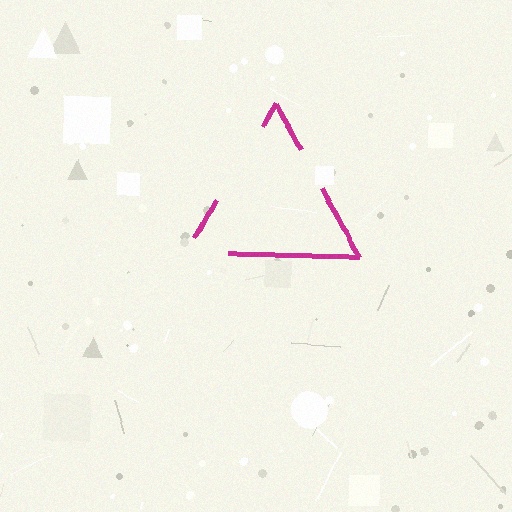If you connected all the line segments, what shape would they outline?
They would outline a triangle.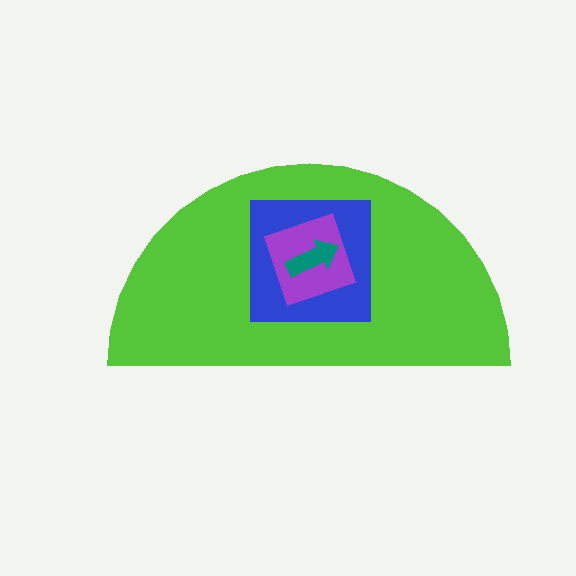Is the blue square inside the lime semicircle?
Yes.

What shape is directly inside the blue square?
The purple diamond.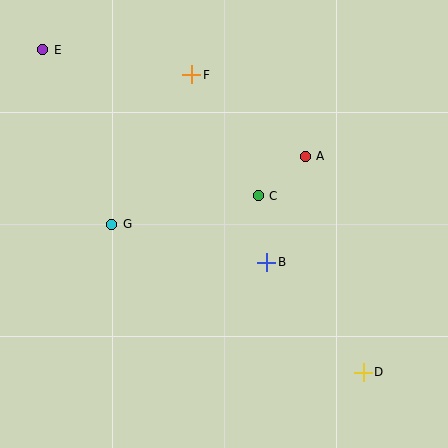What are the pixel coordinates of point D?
Point D is at (363, 372).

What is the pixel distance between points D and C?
The distance between D and C is 205 pixels.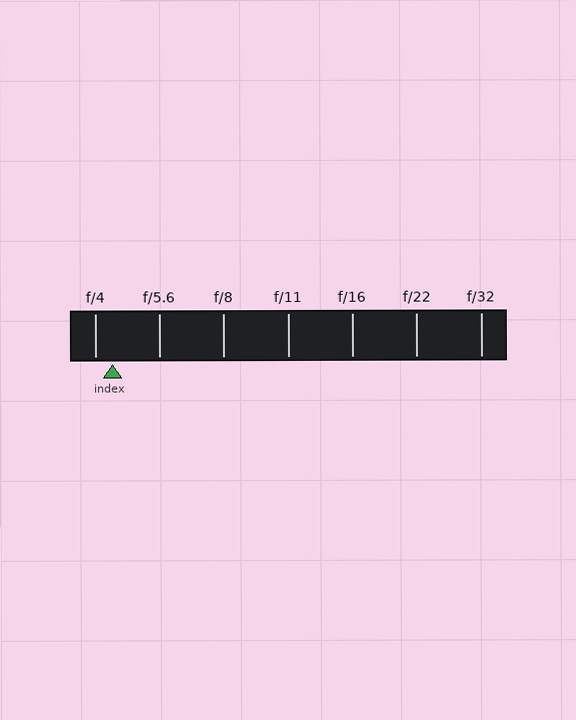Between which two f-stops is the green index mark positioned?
The index mark is between f/4 and f/5.6.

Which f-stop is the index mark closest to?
The index mark is closest to f/4.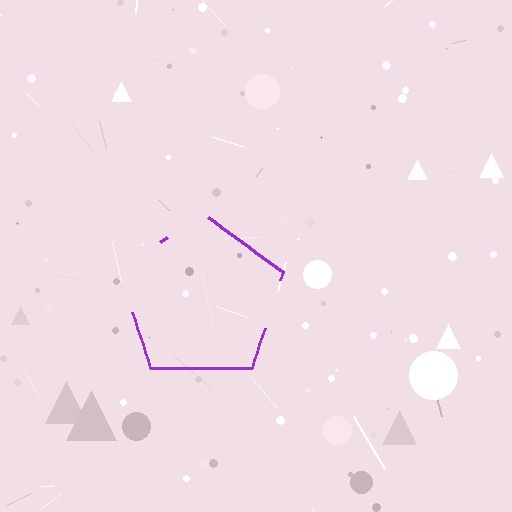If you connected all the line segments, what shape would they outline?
They would outline a pentagon.